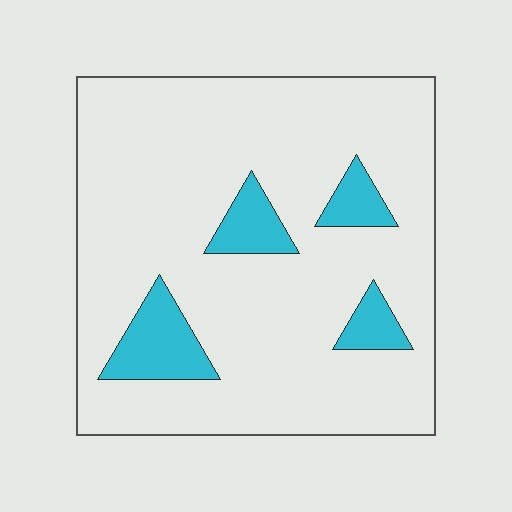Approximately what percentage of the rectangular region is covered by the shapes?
Approximately 15%.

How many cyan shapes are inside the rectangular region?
4.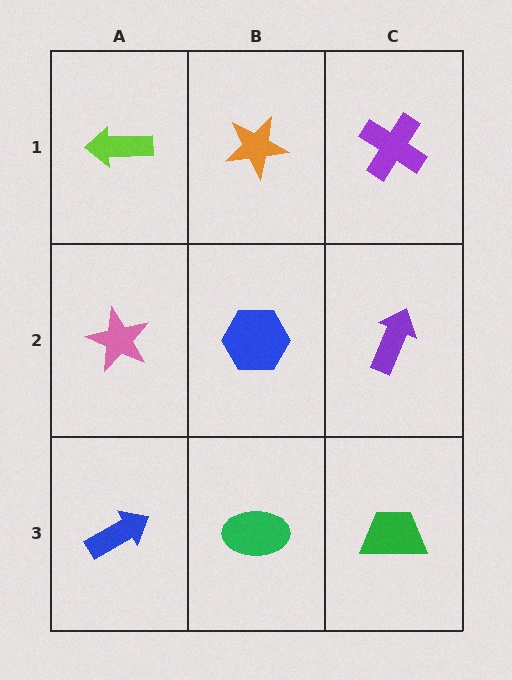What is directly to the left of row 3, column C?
A green ellipse.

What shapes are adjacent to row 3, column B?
A blue hexagon (row 2, column B), a blue arrow (row 3, column A), a green trapezoid (row 3, column C).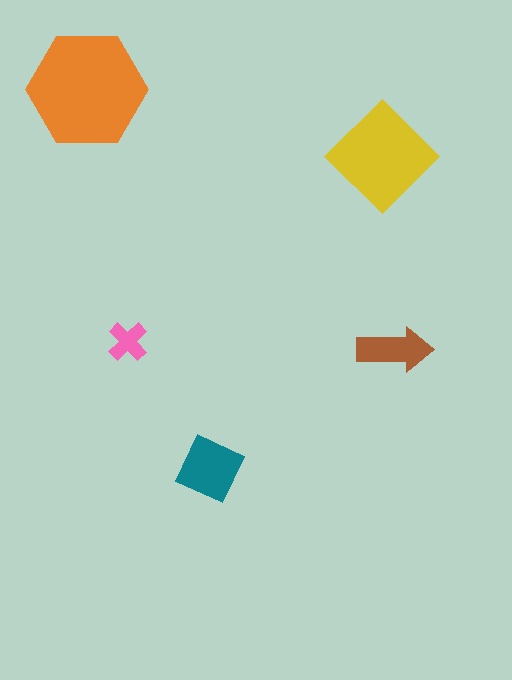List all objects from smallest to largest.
The pink cross, the brown arrow, the teal square, the yellow diamond, the orange hexagon.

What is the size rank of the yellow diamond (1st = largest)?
2nd.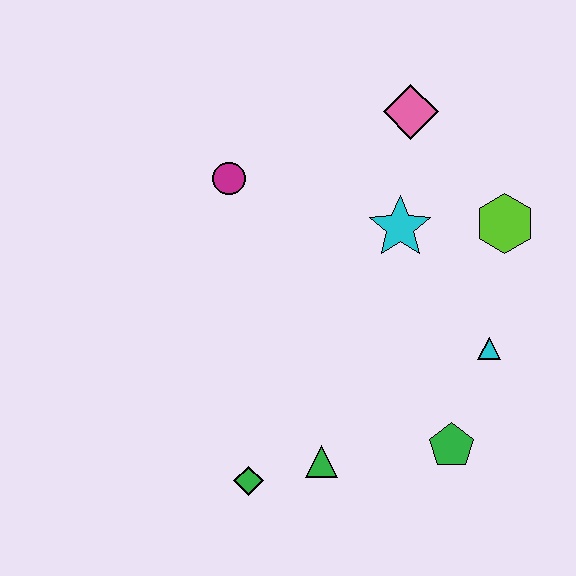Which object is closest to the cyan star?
The lime hexagon is closest to the cyan star.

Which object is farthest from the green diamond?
The pink diamond is farthest from the green diamond.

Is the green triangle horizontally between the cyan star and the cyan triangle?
No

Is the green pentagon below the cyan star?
Yes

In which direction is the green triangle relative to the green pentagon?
The green triangle is to the left of the green pentagon.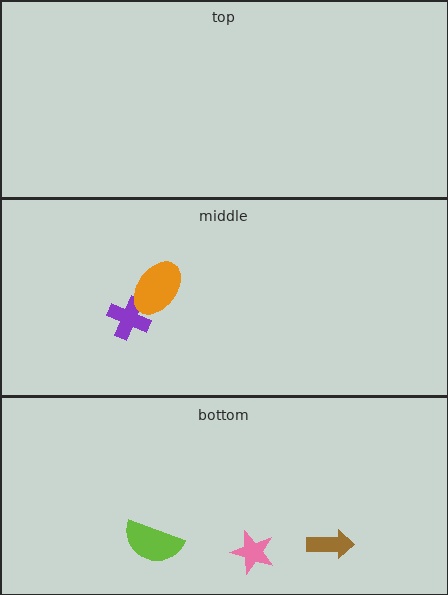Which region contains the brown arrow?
The bottom region.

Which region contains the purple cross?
The middle region.